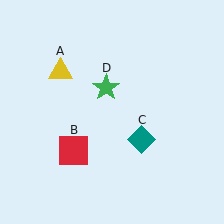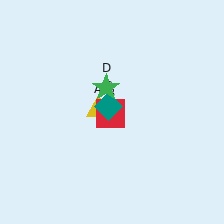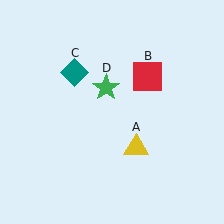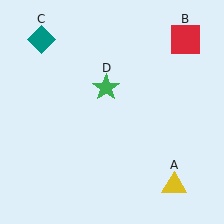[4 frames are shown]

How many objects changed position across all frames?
3 objects changed position: yellow triangle (object A), red square (object B), teal diamond (object C).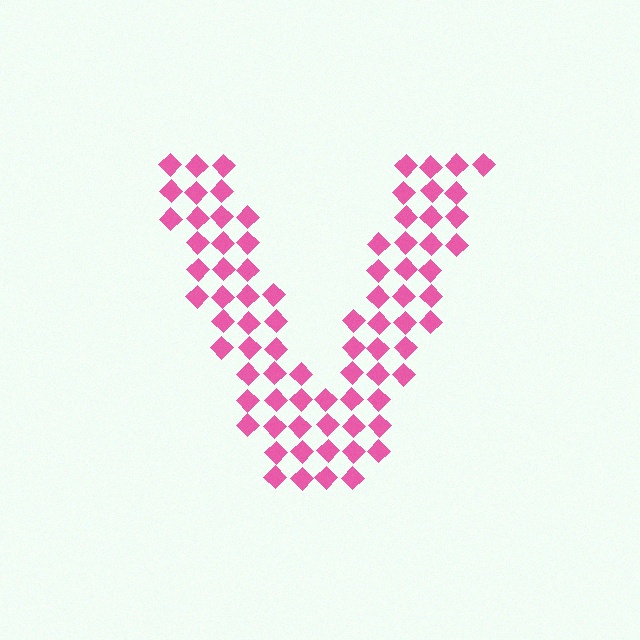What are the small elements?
The small elements are diamonds.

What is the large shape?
The large shape is the letter V.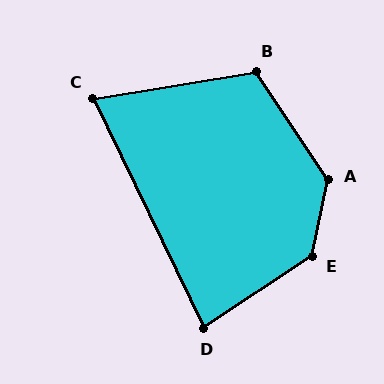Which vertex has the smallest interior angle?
C, at approximately 73 degrees.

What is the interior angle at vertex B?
Approximately 114 degrees (obtuse).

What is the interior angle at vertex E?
Approximately 135 degrees (obtuse).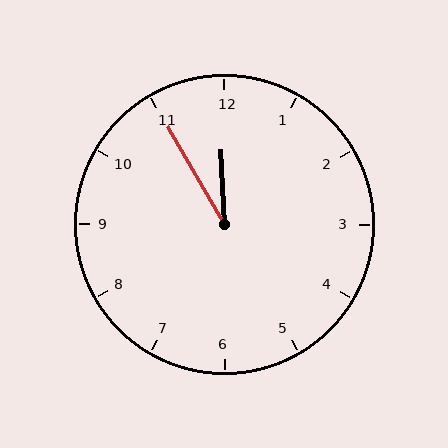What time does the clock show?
11:55.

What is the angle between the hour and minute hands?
Approximately 28 degrees.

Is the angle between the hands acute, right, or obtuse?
It is acute.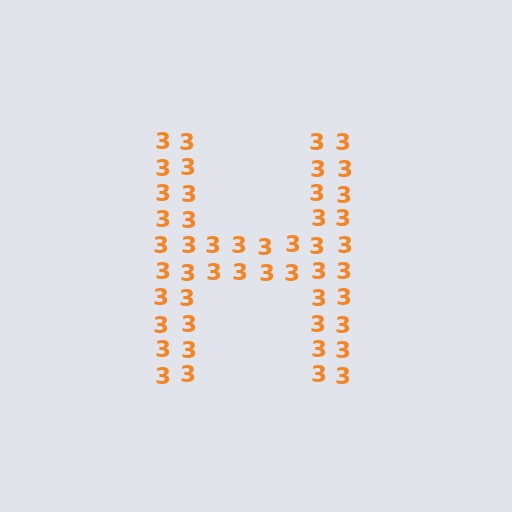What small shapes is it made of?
It is made of small digit 3's.